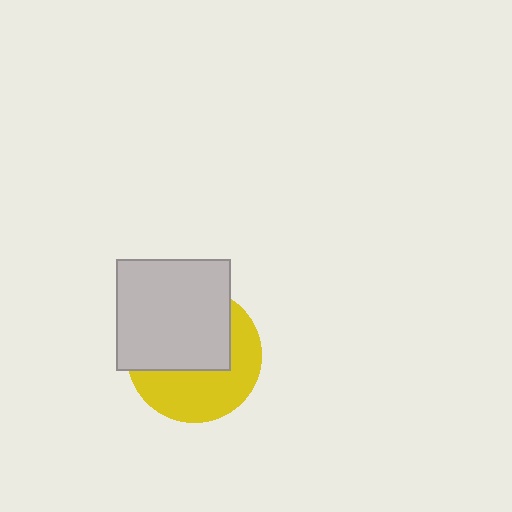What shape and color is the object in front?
The object in front is a light gray rectangle.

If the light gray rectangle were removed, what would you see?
You would see the complete yellow circle.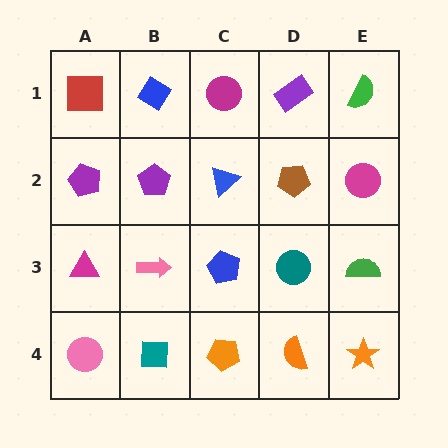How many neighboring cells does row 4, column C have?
3.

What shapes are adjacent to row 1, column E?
A magenta circle (row 2, column E), a purple rectangle (row 1, column D).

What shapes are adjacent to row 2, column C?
A magenta circle (row 1, column C), a blue pentagon (row 3, column C), a purple pentagon (row 2, column B), a brown pentagon (row 2, column D).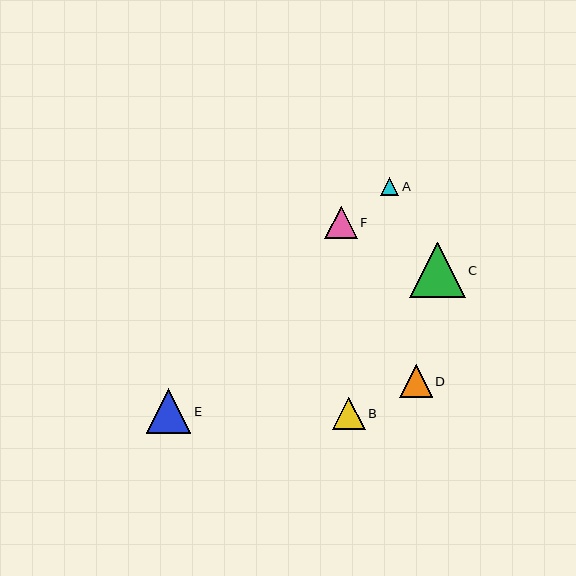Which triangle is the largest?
Triangle C is the largest with a size of approximately 55 pixels.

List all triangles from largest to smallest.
From largest to smallest: C, E, D, F, B, A.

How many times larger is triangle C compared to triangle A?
Triangle C is approximately 3.1 times the size of triangle A.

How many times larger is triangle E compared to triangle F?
Triangle E is approximately 1.4 times the size of triangle F.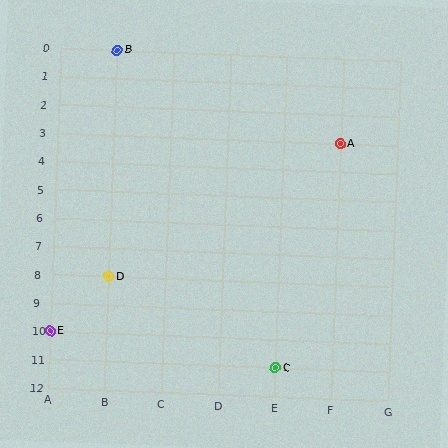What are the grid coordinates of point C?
Point C is at grid coordinates (E, 11).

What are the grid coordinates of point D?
Point D is at grid coordinates (B, 8).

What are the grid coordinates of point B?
Point B is at grid coordinates (B, 0).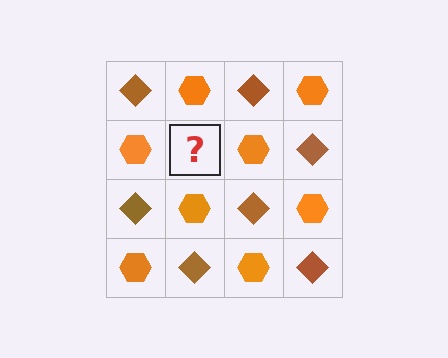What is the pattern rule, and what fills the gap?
The rule is that it alternates brown diamond and orange hexagon in a checkerboard pattern. The gap should be filled with a brown diamond.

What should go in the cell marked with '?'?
The missing cell should contain a brown diamond.